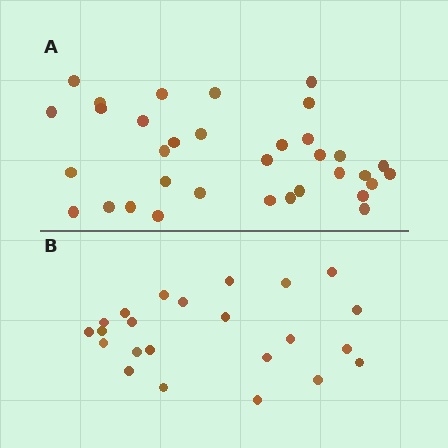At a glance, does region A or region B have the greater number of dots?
Region A (the top region) has more dots.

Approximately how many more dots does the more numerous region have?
Region A has roughly 12 or so more dots than region B.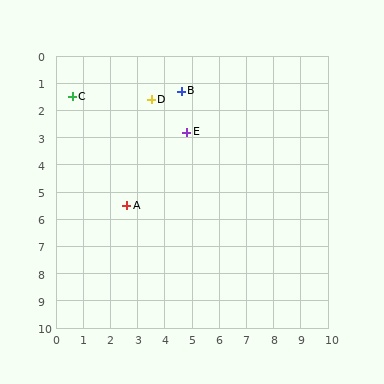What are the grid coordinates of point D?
Point D is at approximately (3.5, 1.6).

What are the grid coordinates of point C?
Point C is at approximately (0.6, 1.5).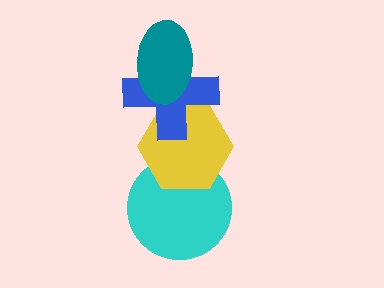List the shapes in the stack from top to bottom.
From top to bottom: the teal ellipse, the blue cross, the yellow hexagon, the cyan circle.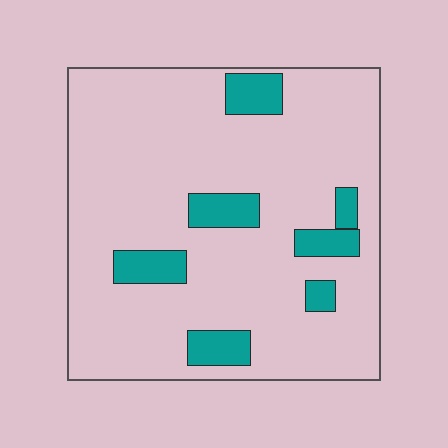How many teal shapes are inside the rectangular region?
7.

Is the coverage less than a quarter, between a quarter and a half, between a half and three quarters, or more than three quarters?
Less than a quarter.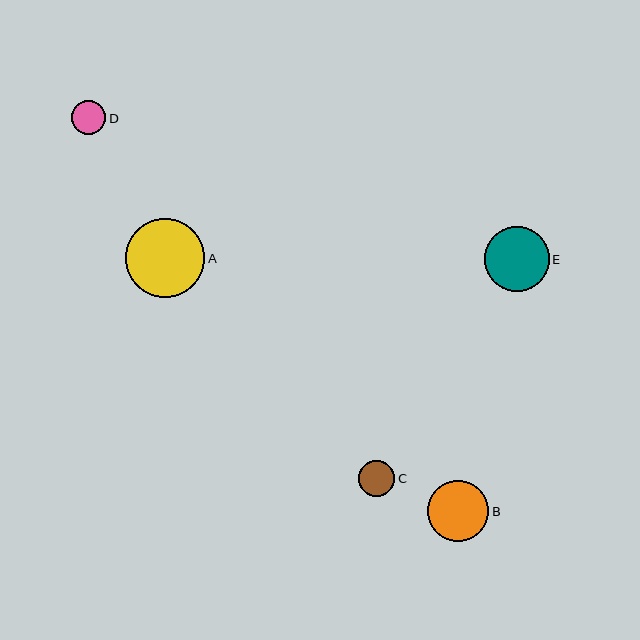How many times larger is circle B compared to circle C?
Circle B is approximately 1.7 times the size of circle C.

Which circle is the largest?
Circle A is the largest with a size of approximately 79 pixels.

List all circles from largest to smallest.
From largest to smallest: A, E, B, C, D.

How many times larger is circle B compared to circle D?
Circle B is approximately 1.8 times the size of circle D.